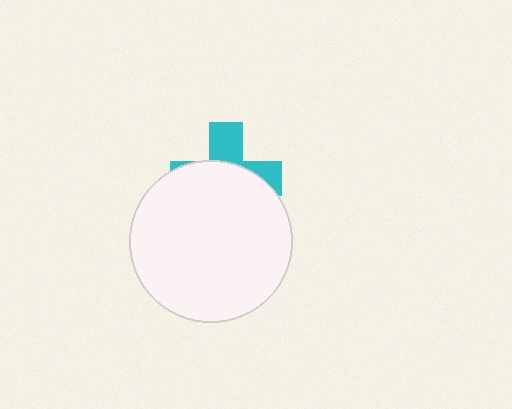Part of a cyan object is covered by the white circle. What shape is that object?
It is a cross.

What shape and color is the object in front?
The object in front is a white circle.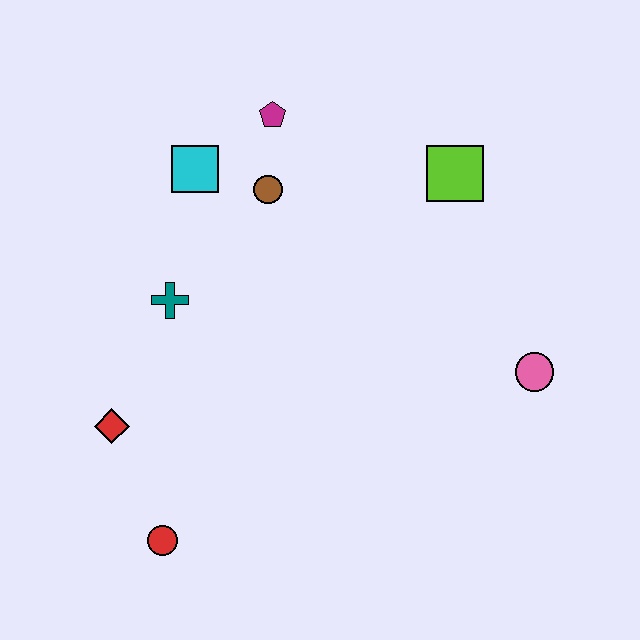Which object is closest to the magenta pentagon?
The brown circle is closest to the magenta pentagon.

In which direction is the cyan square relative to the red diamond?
The cyan square is above the red diamond.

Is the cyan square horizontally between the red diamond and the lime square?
Yes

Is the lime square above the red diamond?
Yes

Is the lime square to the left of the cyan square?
No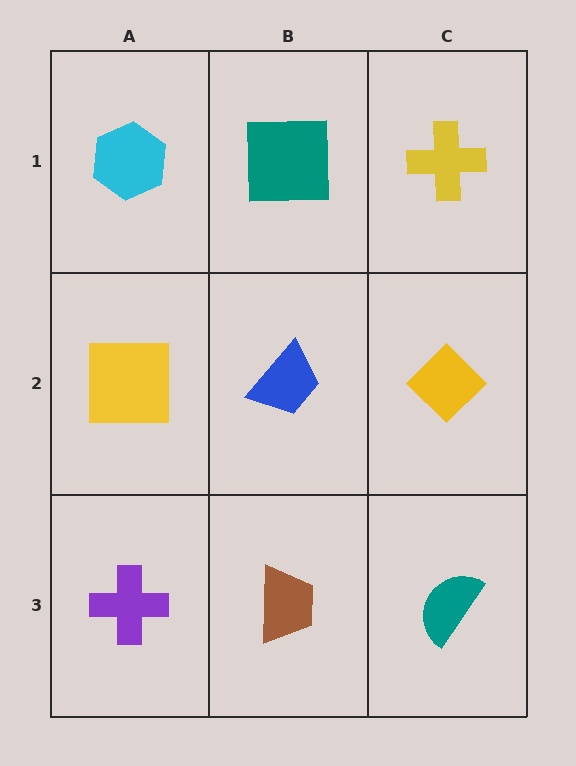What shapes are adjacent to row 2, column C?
A yellow cross (row 1, column C), a teal semicircle (row 3, column C), a blue trapezoid (row 2, column B).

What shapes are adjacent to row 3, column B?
A blue trapezoid (row 2, column B), a purple cross (row 3, column A), a teal semicircle (row 3, column C).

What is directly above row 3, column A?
A yellow square.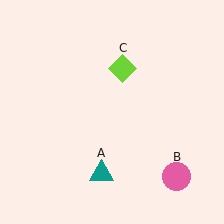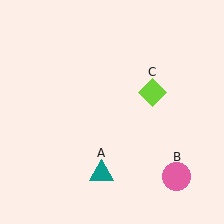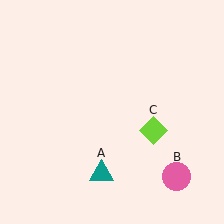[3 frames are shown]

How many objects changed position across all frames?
1 object changed position: lime diamond (object C).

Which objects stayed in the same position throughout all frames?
Teal triangle (object A) and pink circle (object B) remained stationary.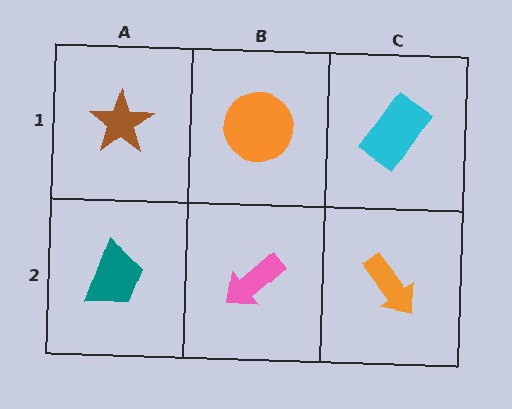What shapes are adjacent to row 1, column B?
A pink arrow (row 2, column B), a brown star (row 1, column A), a cyan rectangle (row 1, column C).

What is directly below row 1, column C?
An orange arrow.